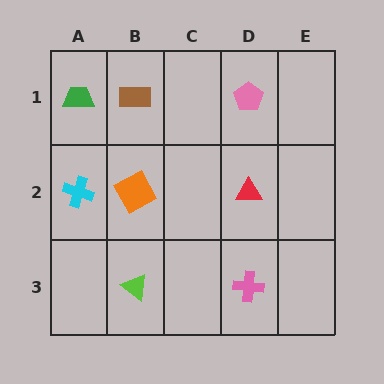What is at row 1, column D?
A pink pentagon.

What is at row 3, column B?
A lime triangle.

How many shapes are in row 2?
3 shapes.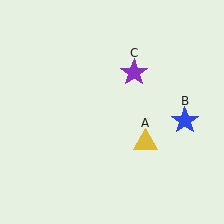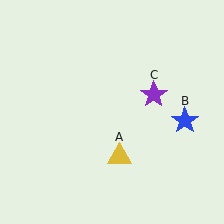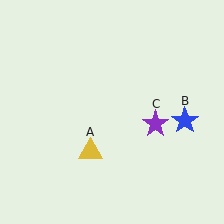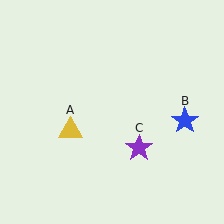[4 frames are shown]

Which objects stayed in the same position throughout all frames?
Blue star (object B) remained stationary.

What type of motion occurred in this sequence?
The yellow triangle (object A), purple star (object C) rotated clockwise around the center of the scene.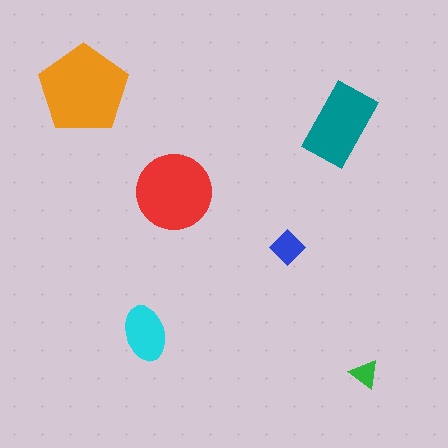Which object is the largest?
The orange pentagon.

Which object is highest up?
The orange pentagon is topmost.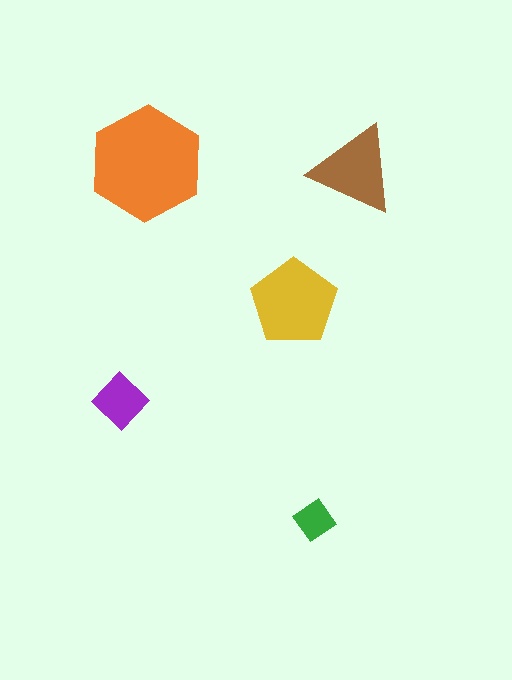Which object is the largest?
The orange hexagon.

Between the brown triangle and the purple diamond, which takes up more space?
The brown triangle.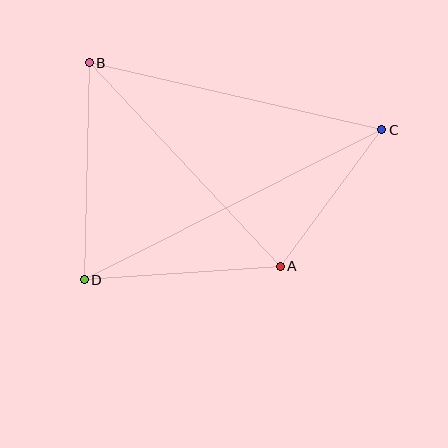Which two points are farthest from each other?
Points C and D are farthest from each other.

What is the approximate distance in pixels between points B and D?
The distance between B and D is approximately 217 pixels.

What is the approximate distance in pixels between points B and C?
The distance between B and C is approximately 300 pixels.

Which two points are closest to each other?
Points A and C are closest to each other.